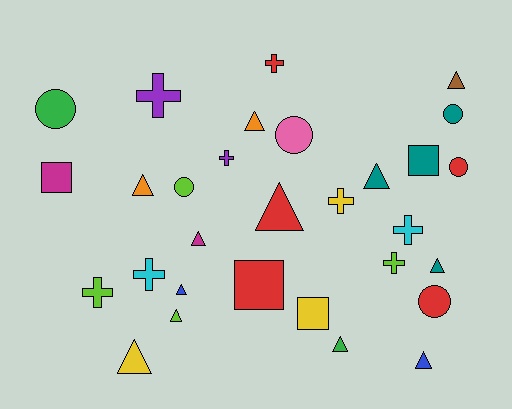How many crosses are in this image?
There are 8 crosses.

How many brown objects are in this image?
There is 1 brown object.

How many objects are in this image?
There are 30 objects.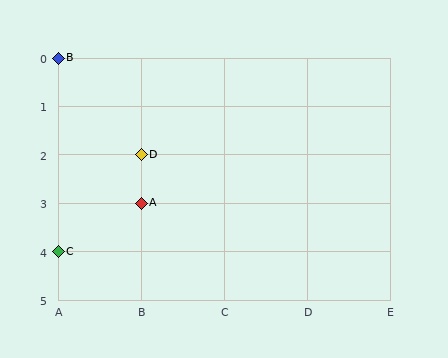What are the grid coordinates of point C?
Point C is at grid coordinates (A, 4).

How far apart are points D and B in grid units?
Points D and B are 1 column and 2 rows apart (about 2.2 grid units diagonally).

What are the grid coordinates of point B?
Point B is at grid coordinates (A, 0).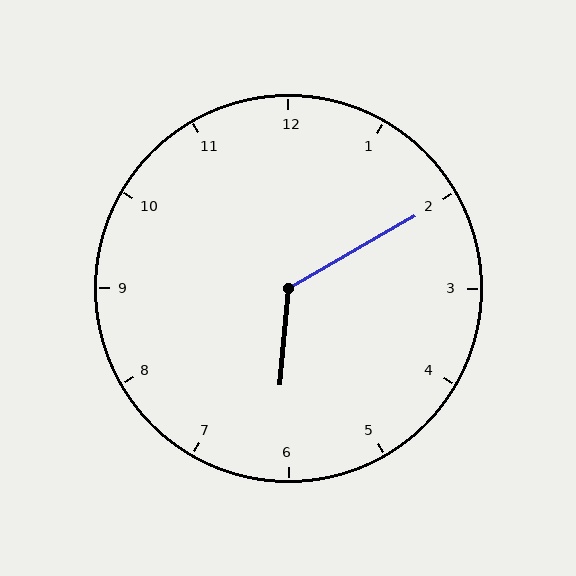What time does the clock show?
6:10.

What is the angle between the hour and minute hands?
Approximately 125 degrees.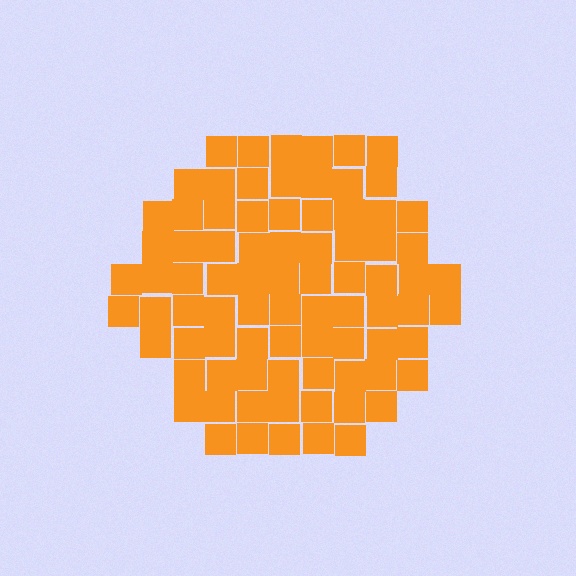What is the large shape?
The large shape is a hexagon.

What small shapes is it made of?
It is made of small squares.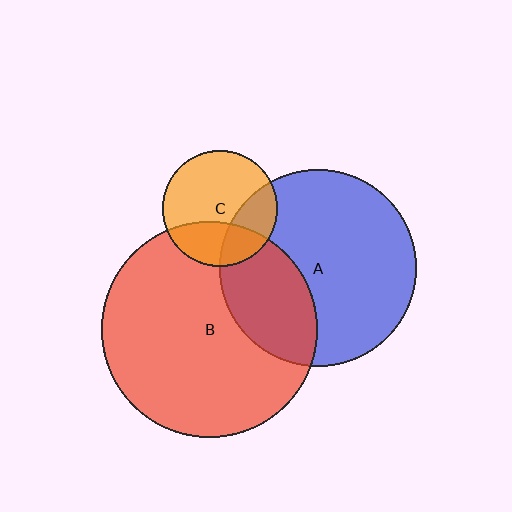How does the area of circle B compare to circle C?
Approximately 3.5 times.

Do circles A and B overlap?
Yes.